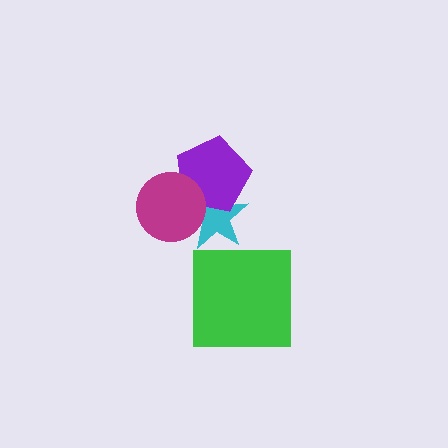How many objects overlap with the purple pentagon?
2 objects overlap with the purple pentagon.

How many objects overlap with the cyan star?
2 objects overlap with the cyan star.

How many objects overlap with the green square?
0 objects overlap with the green square.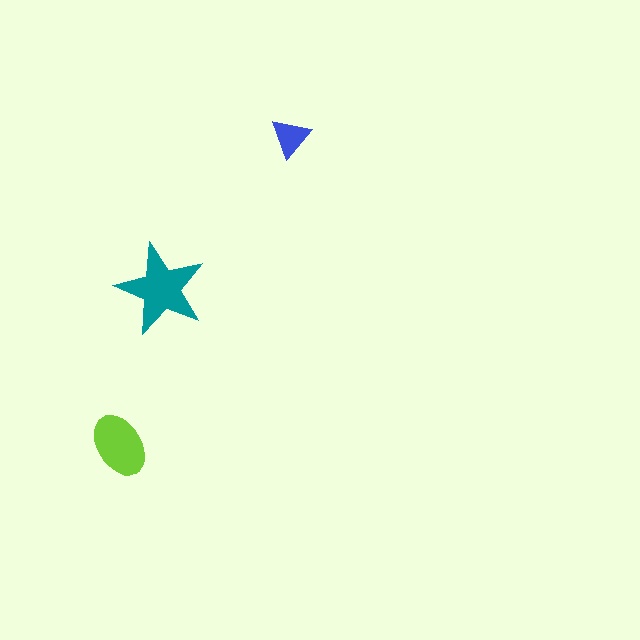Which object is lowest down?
The lime ellipse is bottommost.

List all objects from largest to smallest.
The teal star, the lime ellipse, the blue triangle.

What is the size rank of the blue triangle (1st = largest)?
3rd.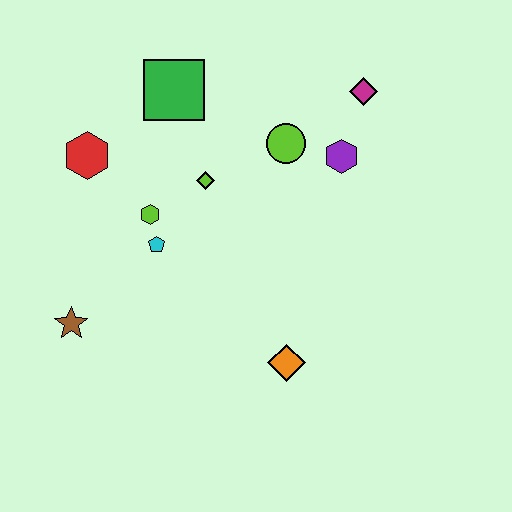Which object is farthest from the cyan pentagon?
The magenta diamond is farthest from the cyan pentagon.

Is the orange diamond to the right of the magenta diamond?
No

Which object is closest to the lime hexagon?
The cyan pentagon is closest to the lime hexagon.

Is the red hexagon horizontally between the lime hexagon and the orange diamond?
No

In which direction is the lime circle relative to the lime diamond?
The lime circle is to the right of the lime diamond.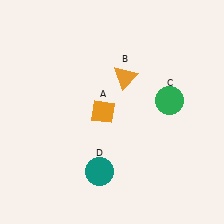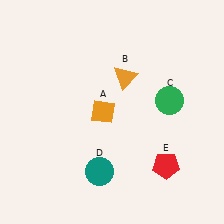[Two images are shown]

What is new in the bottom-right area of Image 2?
A red pentagon (E) was added in the bottom-right area of Image 2.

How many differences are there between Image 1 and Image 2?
There is 1 difference between the two images.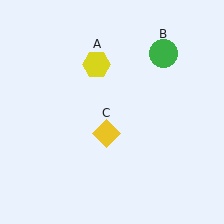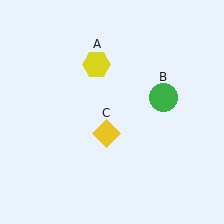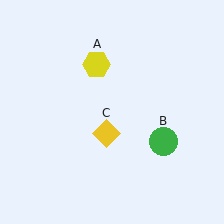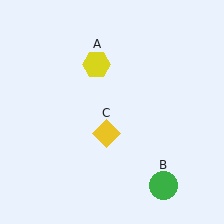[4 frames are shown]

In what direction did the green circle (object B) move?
The green circle (object B) moved down.